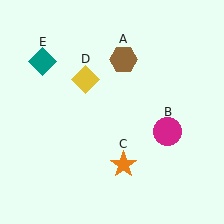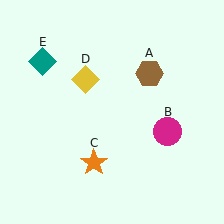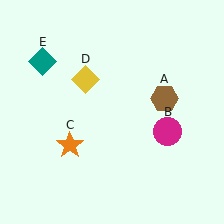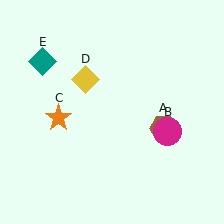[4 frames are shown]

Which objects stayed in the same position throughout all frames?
Magenta circle (object B) and yellow diamond (object D) and teal diamond (object E) remained stationary.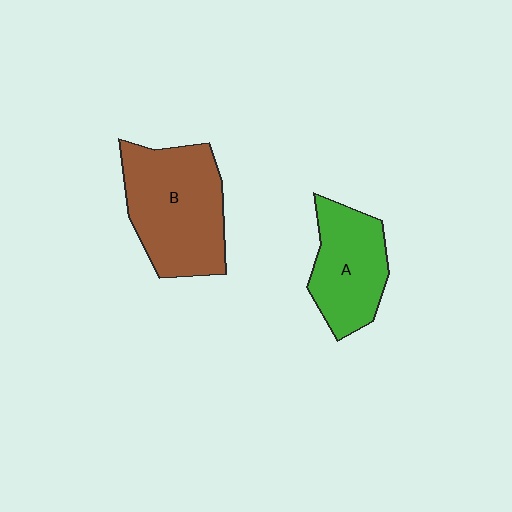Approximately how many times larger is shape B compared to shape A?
Approximately 1.4 times.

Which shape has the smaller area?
Shape A (green).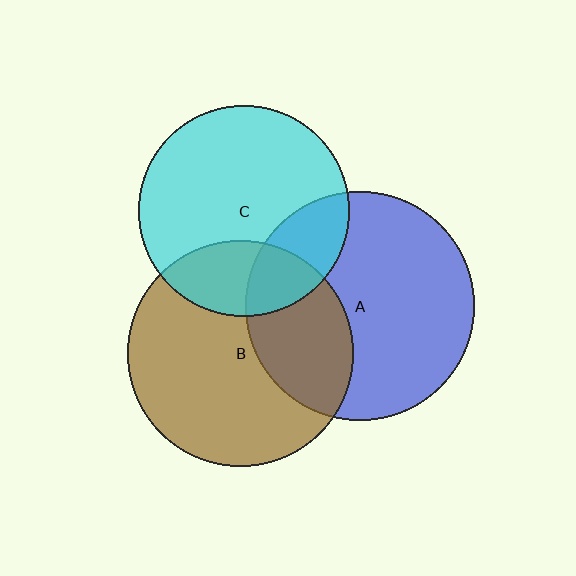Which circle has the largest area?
Circle A (blue).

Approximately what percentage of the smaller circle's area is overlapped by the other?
Approximately 20%.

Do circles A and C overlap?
Yes.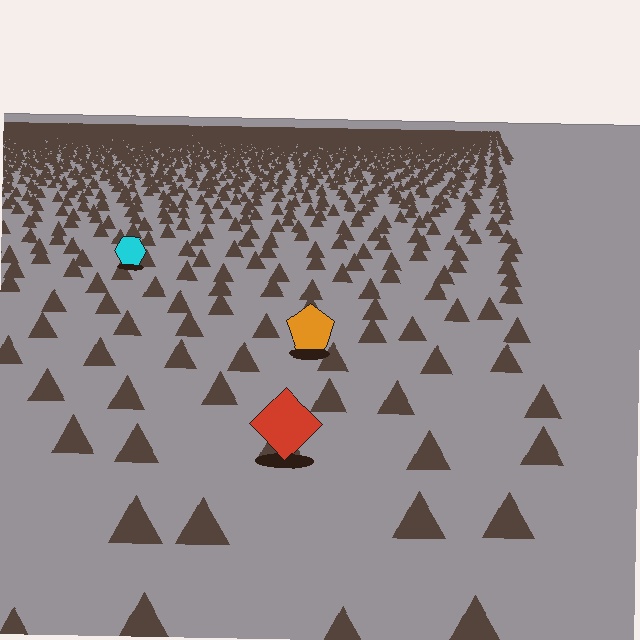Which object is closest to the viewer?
The red diamond is closest. The texture marks near it are larger and more spread out.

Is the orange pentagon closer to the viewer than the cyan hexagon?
Yes. The orange pentagon is closer — you can tell from the texture gradient: the ground texture is coarser near it.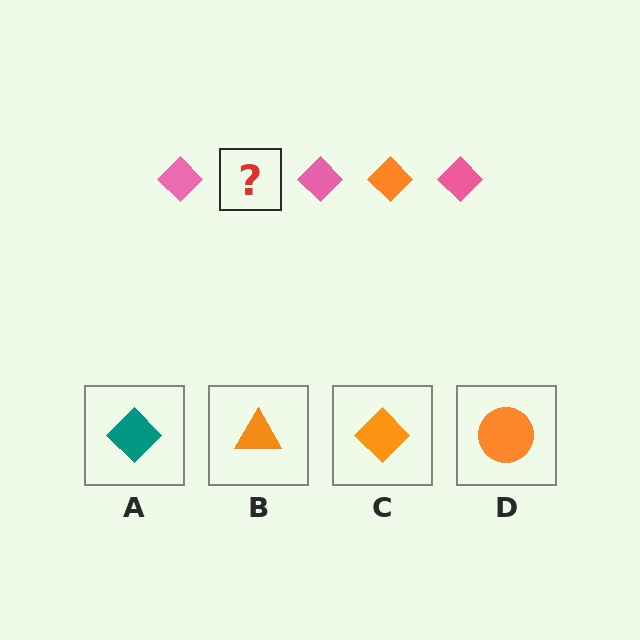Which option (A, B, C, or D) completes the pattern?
C.